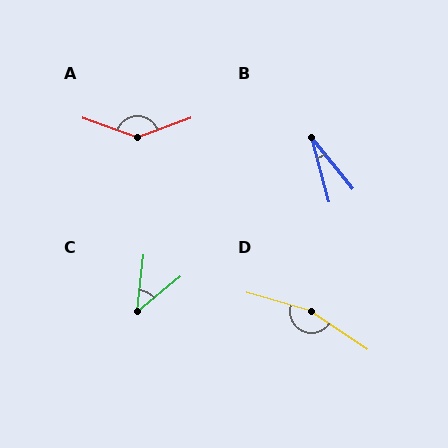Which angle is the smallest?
B, at approximately 24 degrees.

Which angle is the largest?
D, at approximately 162 degrees.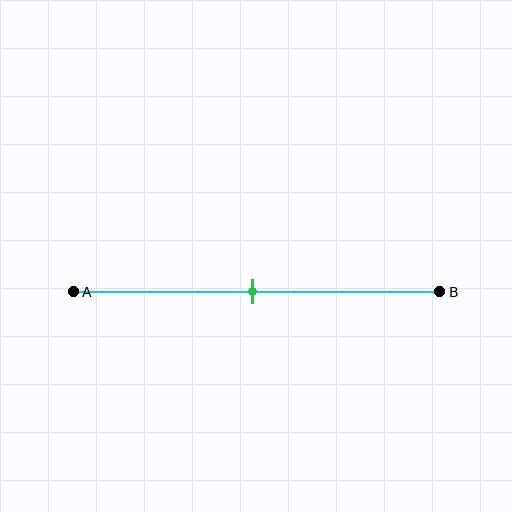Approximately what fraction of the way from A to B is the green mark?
The green mark is approximately 50% of the way from A to B.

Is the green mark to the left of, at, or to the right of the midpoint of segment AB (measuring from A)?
The green mark is approximately at the midpoint of segment AB.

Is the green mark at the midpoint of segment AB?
Yes, the mark is approximately at the midpoint.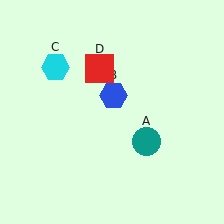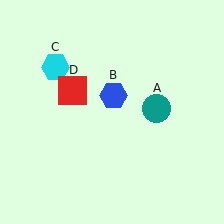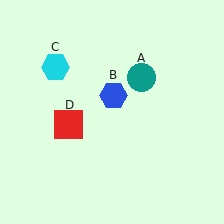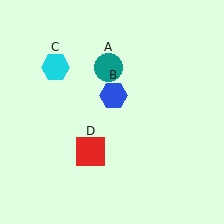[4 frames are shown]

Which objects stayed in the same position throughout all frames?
Blue hexagon (object B) and cyan hexagon (object C) remained stationary.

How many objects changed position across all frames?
2 objects changed position: teal circle (object A), red square (object D).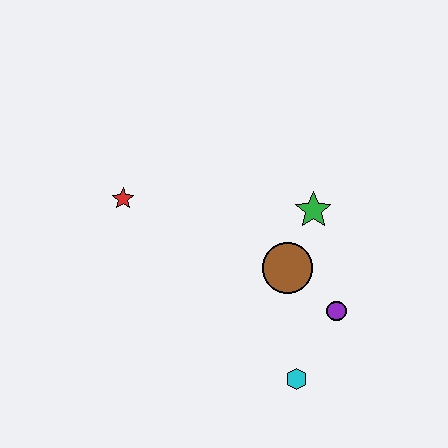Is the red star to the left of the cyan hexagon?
Yes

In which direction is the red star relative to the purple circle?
The red star is to the left of the purple circle.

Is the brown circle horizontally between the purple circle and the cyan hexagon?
No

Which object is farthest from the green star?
The red star is farthest from the green star.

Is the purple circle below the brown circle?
Yes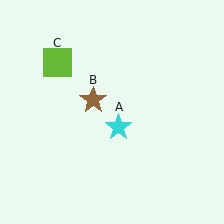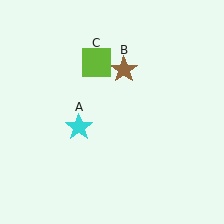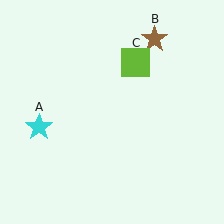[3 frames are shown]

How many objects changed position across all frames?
3 objects changed position: cyan star (object A), brown star (object B), lime square (object C).